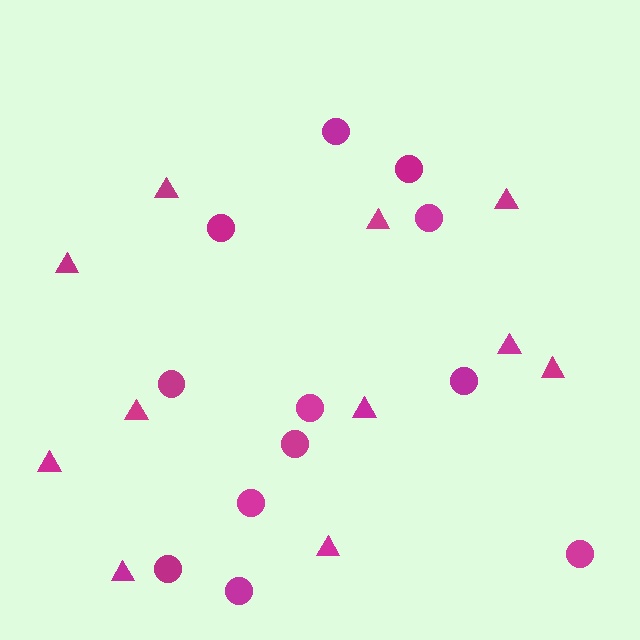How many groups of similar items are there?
There are 2 groups: one group of circles (12) and one group of triangles (11).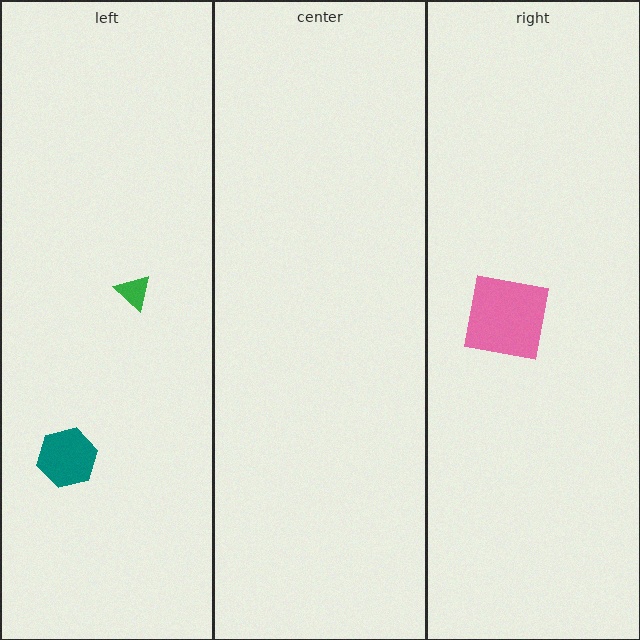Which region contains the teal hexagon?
The left region.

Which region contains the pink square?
The right region.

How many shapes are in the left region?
2.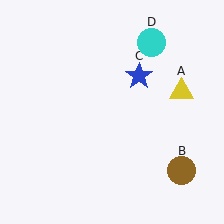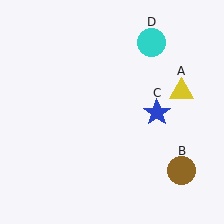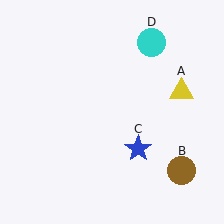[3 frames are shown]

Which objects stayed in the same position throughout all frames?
Yellow triangle (object A) and brown circle (object B) and cyan circle (object D) remained stationary.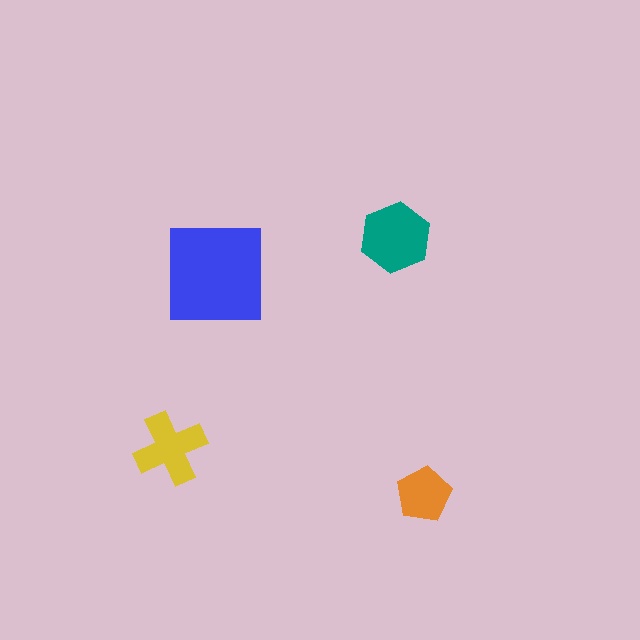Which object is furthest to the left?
The yellow cross is leftmost.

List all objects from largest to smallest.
The blue square, the teal hexagon, the yellow cross, the orange pentagon.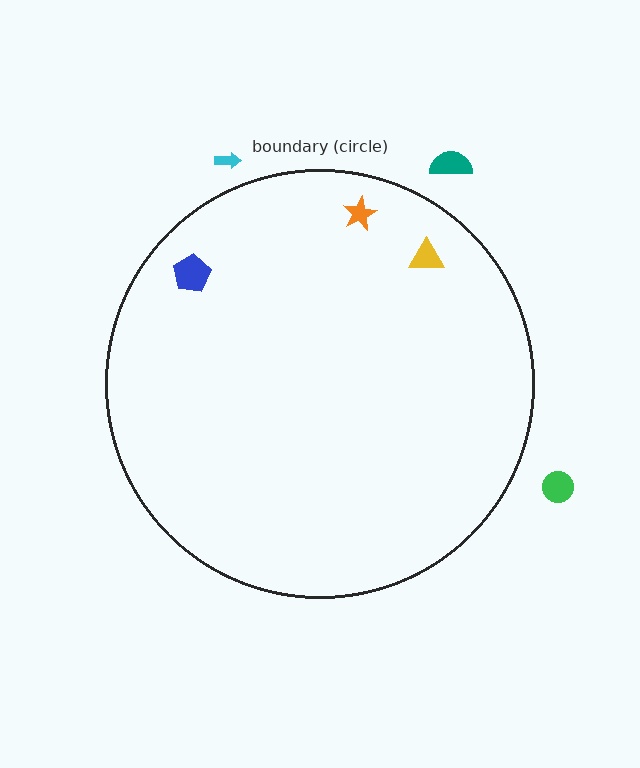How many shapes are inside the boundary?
3 inside, 3 outside.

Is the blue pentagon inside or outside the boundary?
Inside.